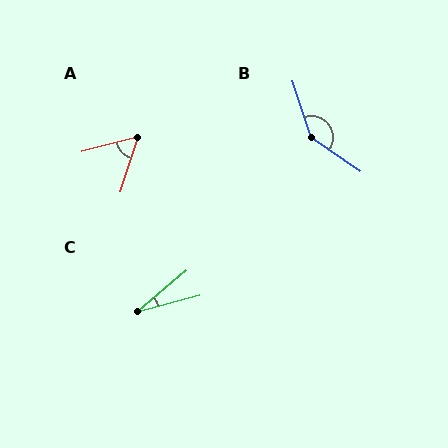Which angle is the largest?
B, at approximately 143 degrees.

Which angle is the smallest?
C, at approximately 25 degrees.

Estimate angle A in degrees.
Approximately 58 degrees.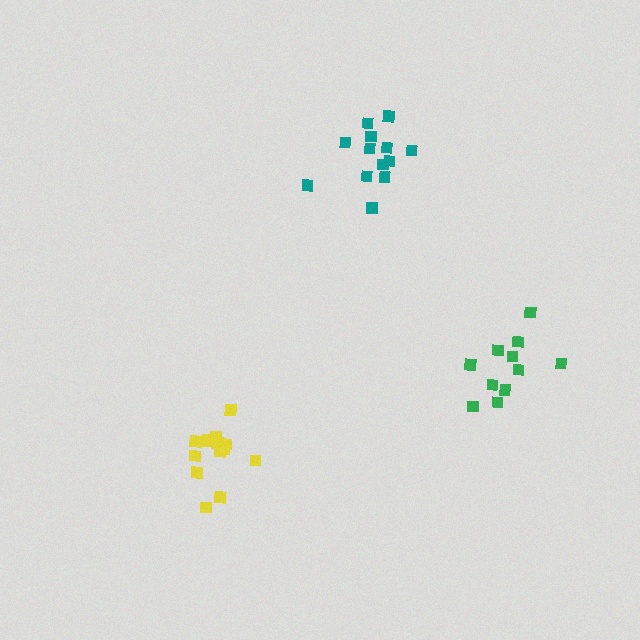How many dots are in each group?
Group 1: 15 dots, Group 2: 11 dots, Group 3: 13 dots (39 total).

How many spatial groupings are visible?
There are 3 spatial groupings.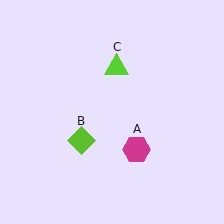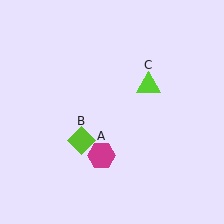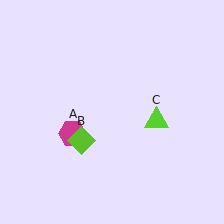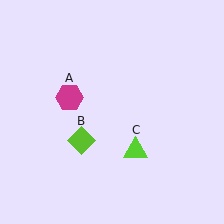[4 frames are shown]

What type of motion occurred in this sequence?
The magenta hexagon (object A), lime triangle (object C) rotated clockwise around the center of the scene.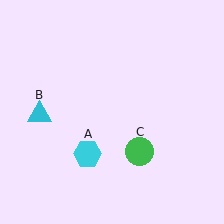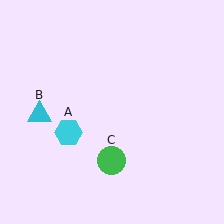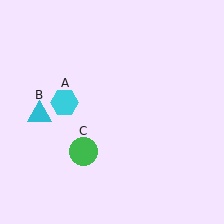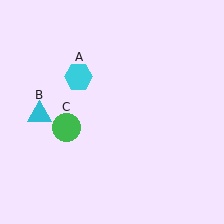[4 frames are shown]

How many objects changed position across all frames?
2 objects changed position: cyan hexagon (object A), green circle (object C).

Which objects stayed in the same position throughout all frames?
Cyan triangle (object B) remained stationary.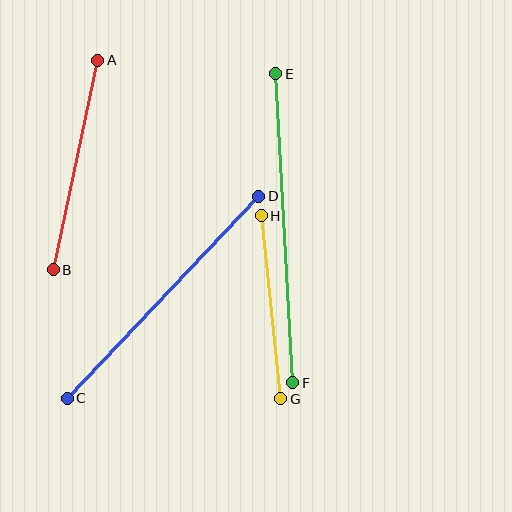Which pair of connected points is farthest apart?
Points E and F are farthest apart.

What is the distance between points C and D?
The distance is approximately 278 pixels.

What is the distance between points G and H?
The distance is approximately 184 pixels.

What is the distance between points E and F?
The distance is approximately 309 pixels.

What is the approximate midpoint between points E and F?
The midpoint is at approximately (284, 228) pixels.